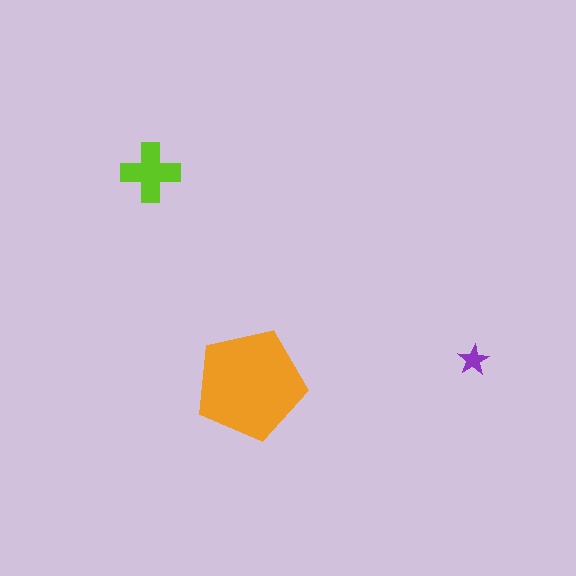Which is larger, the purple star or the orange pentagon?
The orange pentagon.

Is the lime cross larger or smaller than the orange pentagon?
Smaller.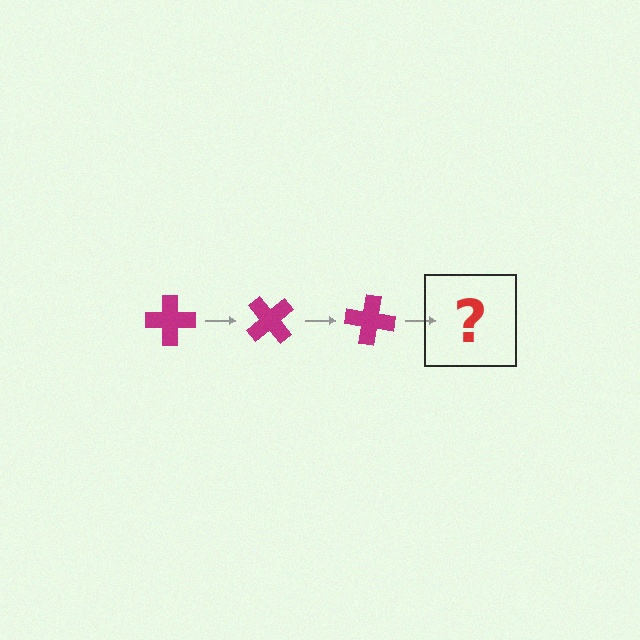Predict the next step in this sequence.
The next step is a magenta cross rotated 150 degrees.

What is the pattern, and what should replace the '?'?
The pattern is that the cross rotates 50 degrees each step. The '?' should be a magenta cross rotated 150 degrees.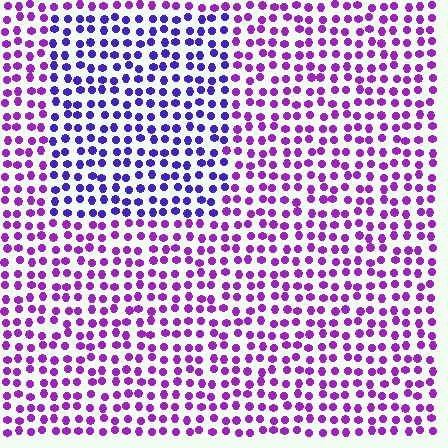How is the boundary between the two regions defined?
The boundary is defined purely by a slight shift in hue (about 36 degrees). Spacing, size, and orientation are identical on both sides.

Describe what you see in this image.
The image is filled with small purple elements in a uniform arrangement. A rectangle-shaped region is visible where the elements are tinted to a slightly different hue, forming a subtle color boundary.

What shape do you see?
I see a rectangle.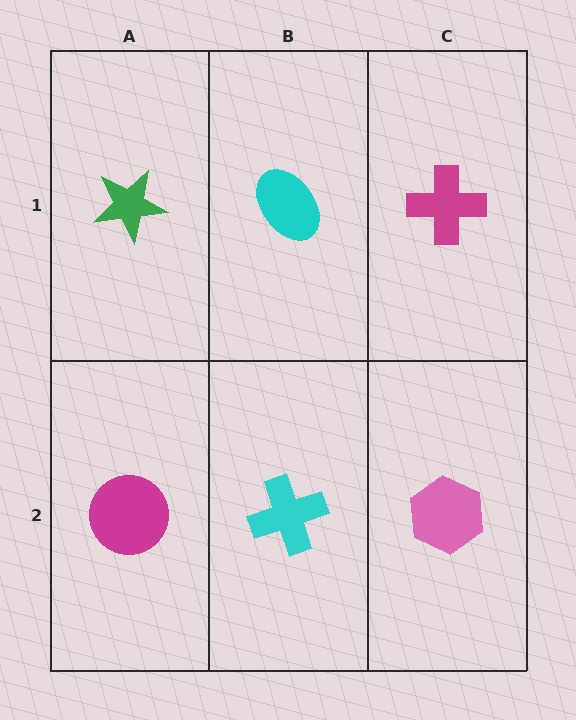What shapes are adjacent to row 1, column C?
A pink hexagon (row 2, column C), a cyan ellipse (row 1, column B).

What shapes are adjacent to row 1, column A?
A magenta circle (row 2, column A), a cyan ellipse (row 1, column B).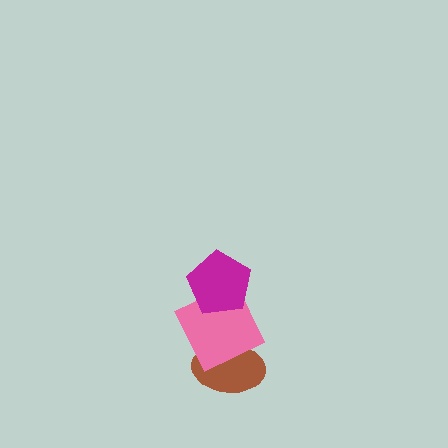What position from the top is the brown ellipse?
The brown ellipse is 3rd from the top.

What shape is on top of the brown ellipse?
The pink square is on top of the brown ellipse.